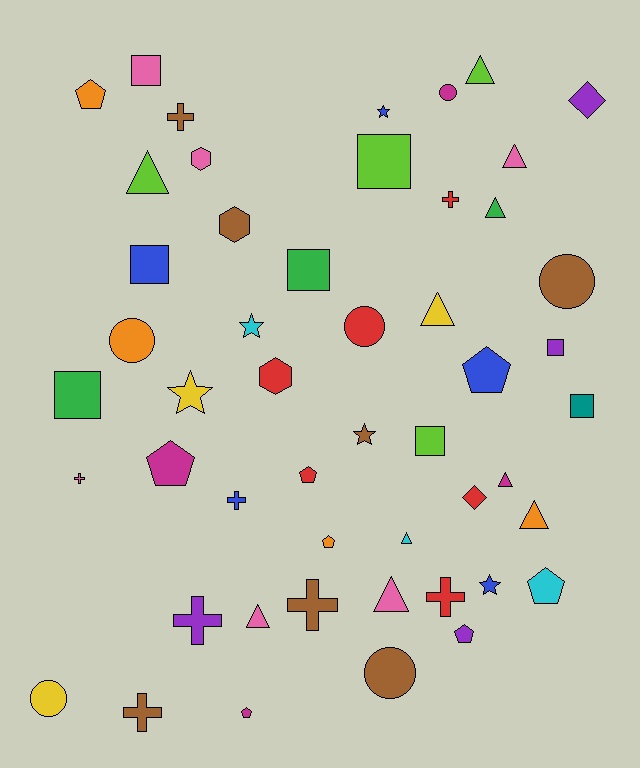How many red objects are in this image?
There are 6 red objects.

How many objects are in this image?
There are 50 objects.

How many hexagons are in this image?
There are 3 hexagons.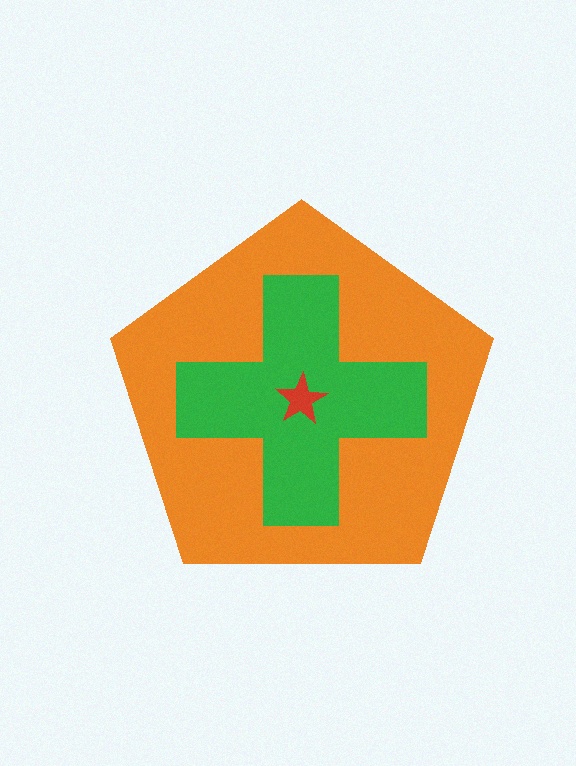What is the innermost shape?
The red star.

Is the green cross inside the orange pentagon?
Yes.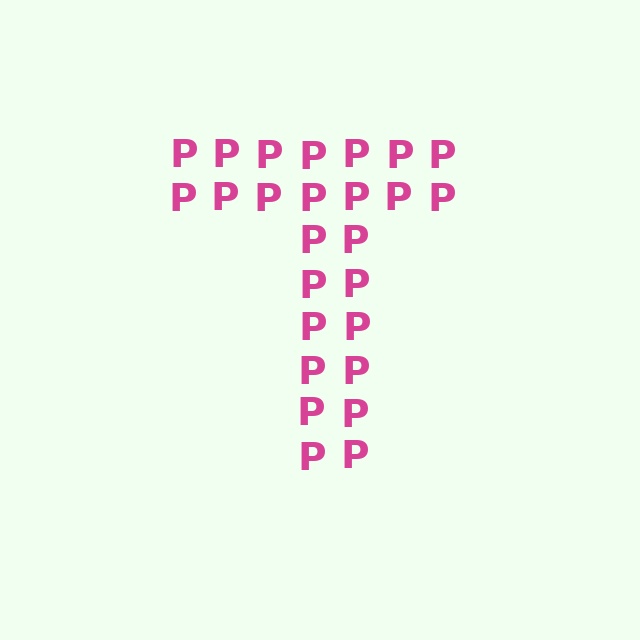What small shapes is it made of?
It is made of small letter P's.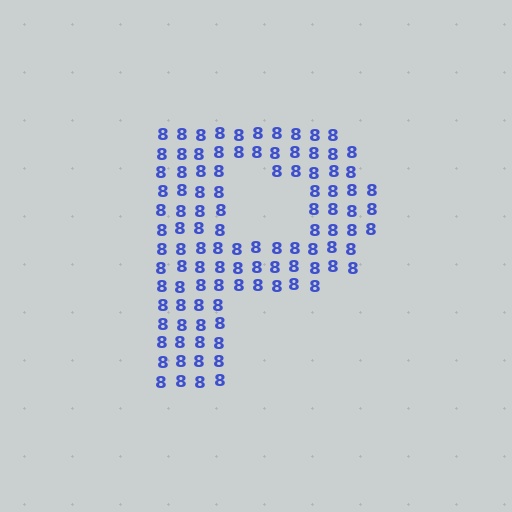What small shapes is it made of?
It is made of small digit 8's.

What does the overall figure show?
The overall figure shows the letter P.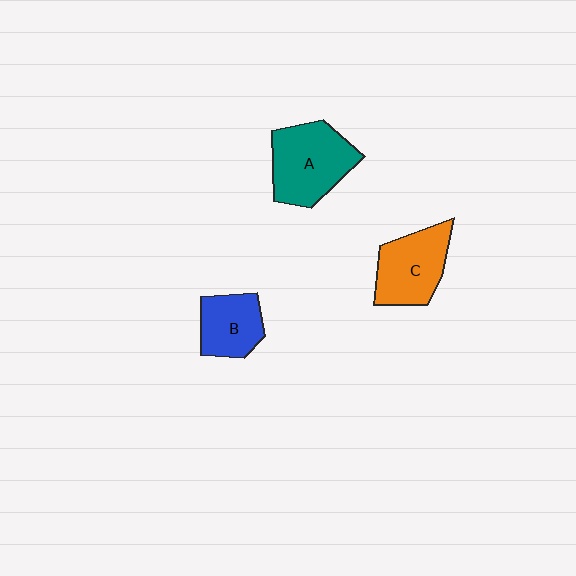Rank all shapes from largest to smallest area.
From largest to smallest: A (teal), C (orange), B (blue).